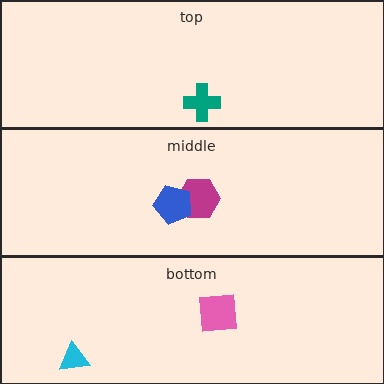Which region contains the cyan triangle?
The bottom region.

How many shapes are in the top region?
1.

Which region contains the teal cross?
The top region.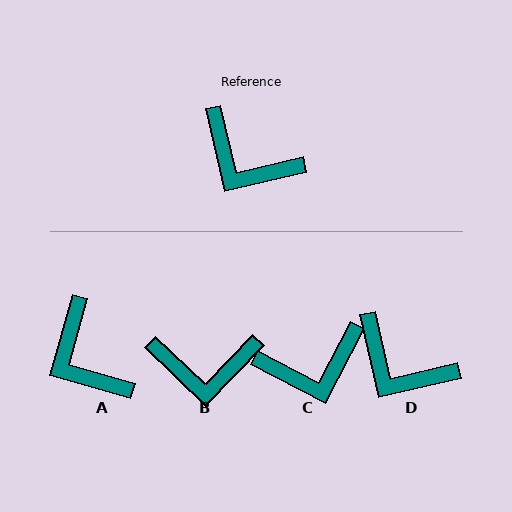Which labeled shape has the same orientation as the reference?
D.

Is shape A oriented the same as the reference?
No, it is off by about 29 degrees.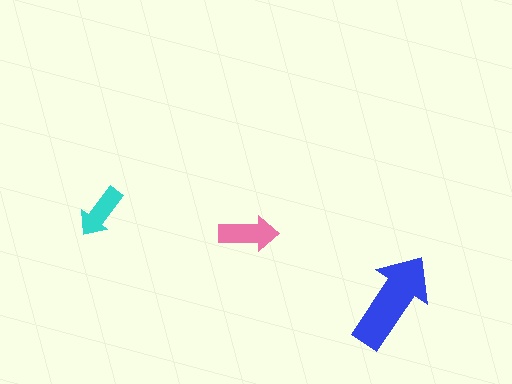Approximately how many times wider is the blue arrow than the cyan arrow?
About 2 times wider.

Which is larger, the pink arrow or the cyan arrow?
The pink one.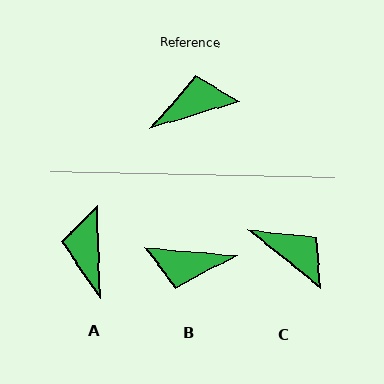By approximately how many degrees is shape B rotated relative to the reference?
Approximately 158 degrees counter-clockwise.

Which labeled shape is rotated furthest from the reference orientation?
B, about 158 degrees away.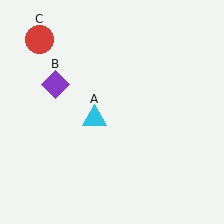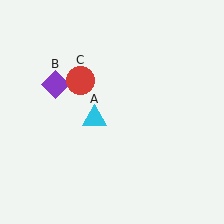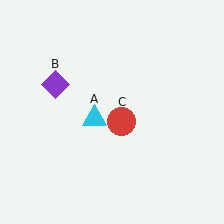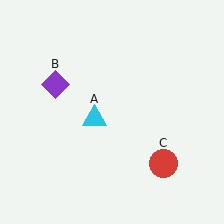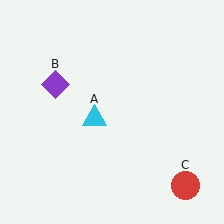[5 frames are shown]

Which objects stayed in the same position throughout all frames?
Cyan triangle (object A) and purple diamond (object B) remained stationary.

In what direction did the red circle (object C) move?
The red circle (object C) moved down and to the right.